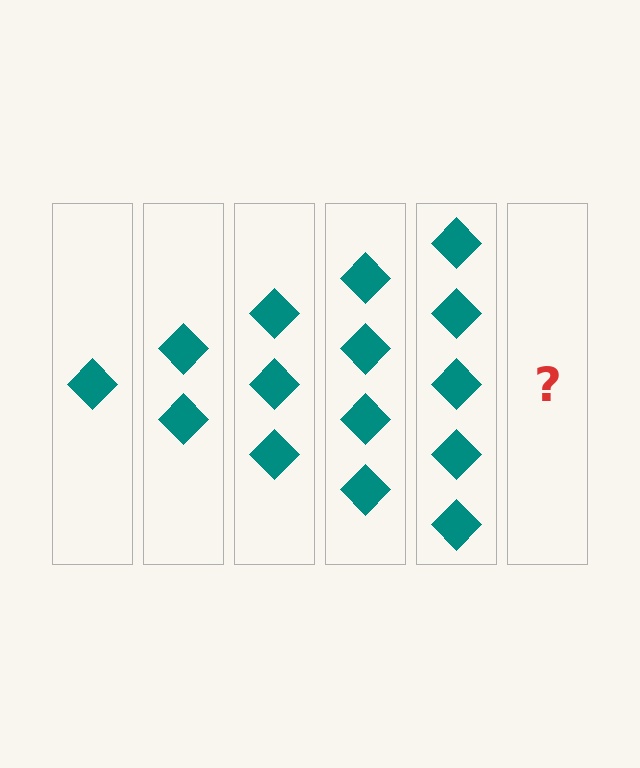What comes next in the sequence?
The next element should be 6 diamonds.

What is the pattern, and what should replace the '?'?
The pattern is that each step adds one more diamond. The '?' should be 6 diamonds.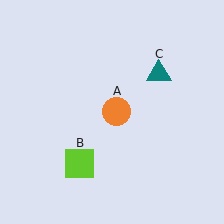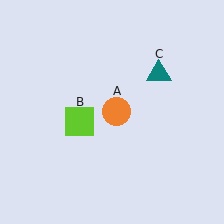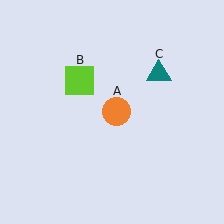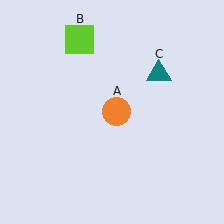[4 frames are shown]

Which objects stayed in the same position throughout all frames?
Orange circle (object A) and teal triangle (object C) remained stationary.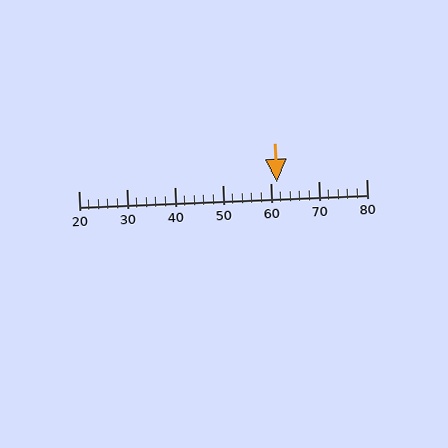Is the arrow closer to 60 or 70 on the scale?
The arrow is closer to 60.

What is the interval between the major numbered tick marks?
The major tick marks are spaced 10 units apart.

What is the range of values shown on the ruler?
The ruler shows values from 20 to 80.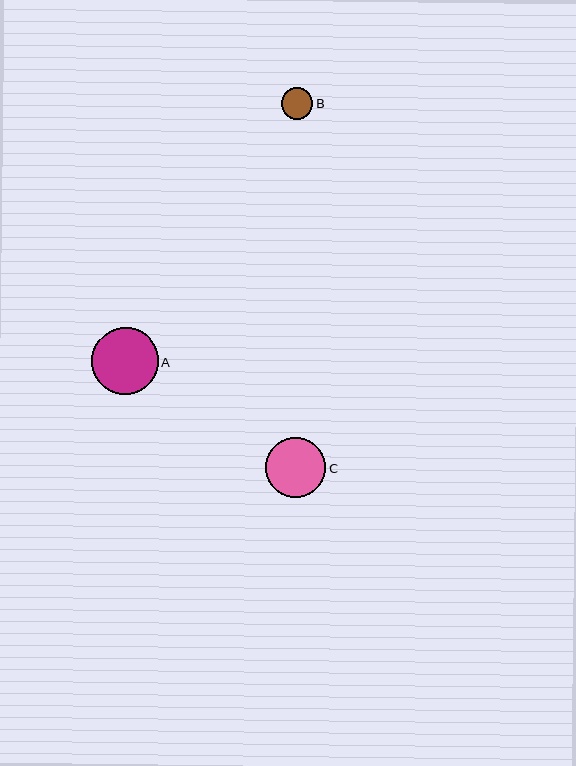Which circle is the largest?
Circle A is the largest with a size of approximately 67 pixels.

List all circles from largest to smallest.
From largest to smallest: A, C, B.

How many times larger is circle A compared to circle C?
Circle A is approximately 1.1 times the size of circle C.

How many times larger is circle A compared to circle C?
Circle A is approximately 1.1 times the size of circle C.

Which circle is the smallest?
Circle B is the smallest with a size of approximately 31 pixels.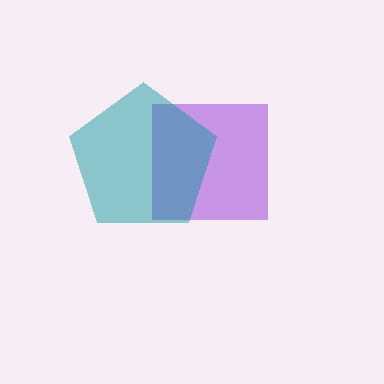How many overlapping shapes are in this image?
There are 2 overlapping shapes in the image.